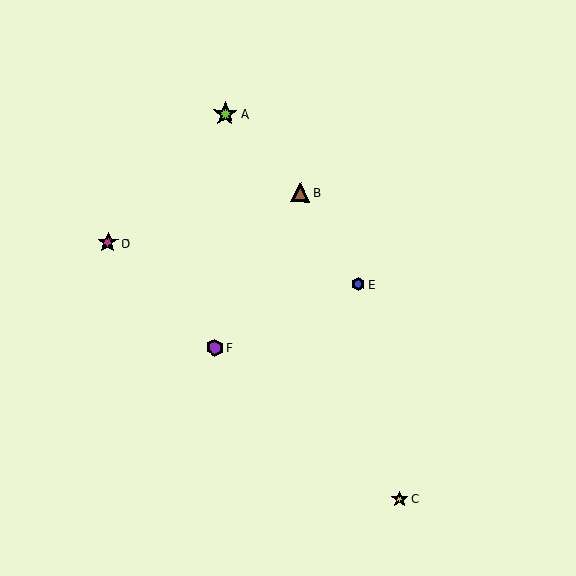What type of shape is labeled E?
Shape E is a blue hexagon.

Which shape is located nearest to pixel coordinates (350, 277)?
The blue hexagon (labeled E) at (358, 284) is nearest to that location.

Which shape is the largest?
The lime star (labeled A) is the largest.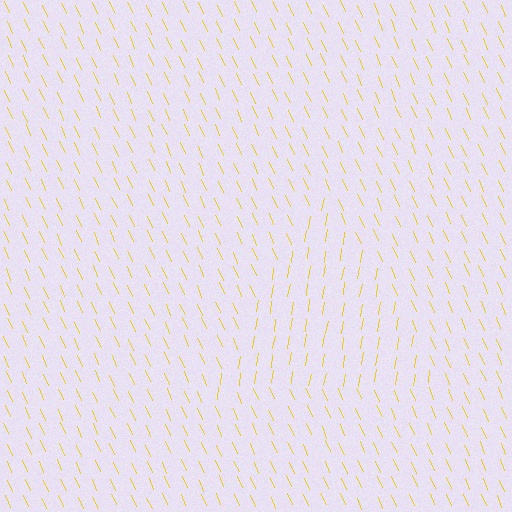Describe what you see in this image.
The image is filled with small yellow line segments. A triangle region in the image has lines oriented differently from the surrounding lines, creating a visible texture boundary.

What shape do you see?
I see a triangle.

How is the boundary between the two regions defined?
The boundary is defined purely by a change in line orientation (approximately 33 degrees difference). All lines are the same color and thickness.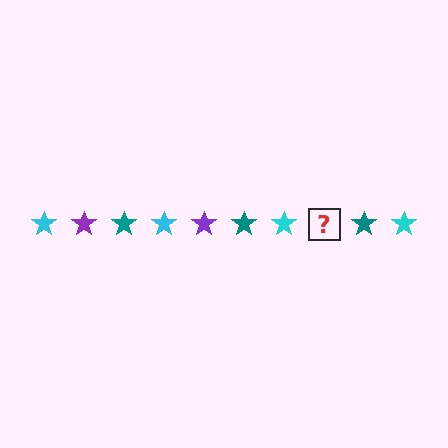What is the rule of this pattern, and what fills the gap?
The rule is that the pattern cycles through cyan, purple, teal stars. The gap should be filled with a purple star.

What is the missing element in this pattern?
The missing element is a purple star.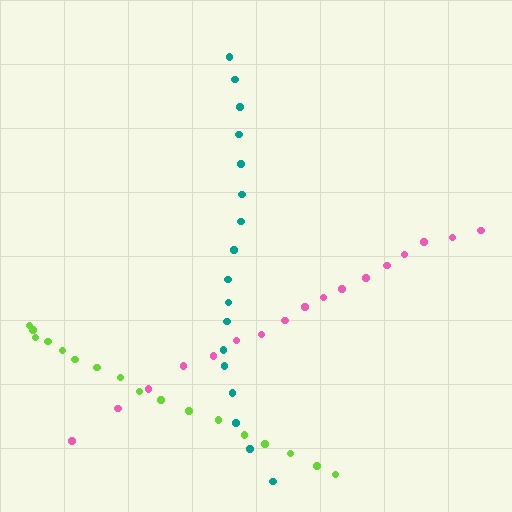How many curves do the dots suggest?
There are 3 distinct paths.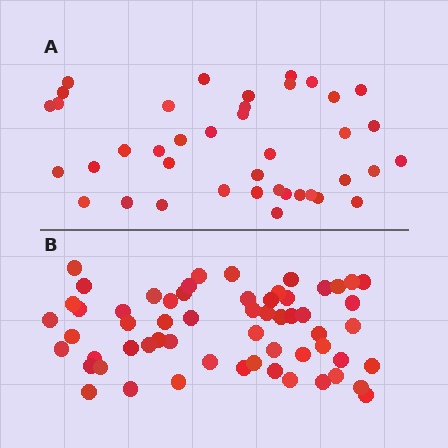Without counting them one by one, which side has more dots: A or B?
Region B (the bottom region) has more dots.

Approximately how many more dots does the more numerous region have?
Region B has approximately 20 more dots than region A.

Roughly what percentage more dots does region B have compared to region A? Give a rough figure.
About 50% more.